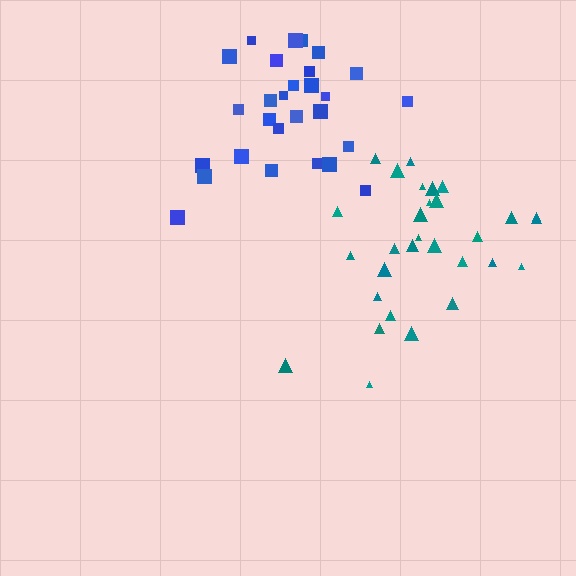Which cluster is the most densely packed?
Blue.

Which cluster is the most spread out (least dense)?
Teal.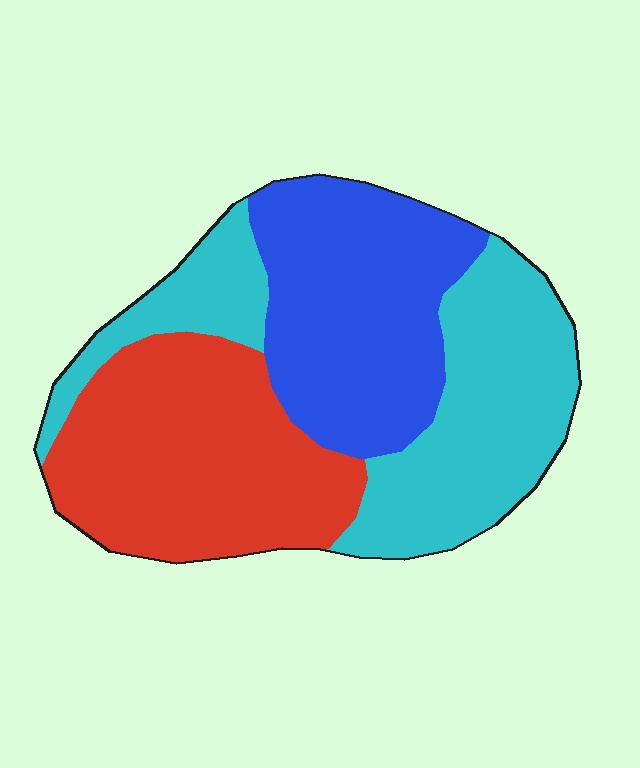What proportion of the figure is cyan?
Cyan takes up between a third and a half of the figure.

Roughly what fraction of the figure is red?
Red takes up about one third (1/3) of the figure.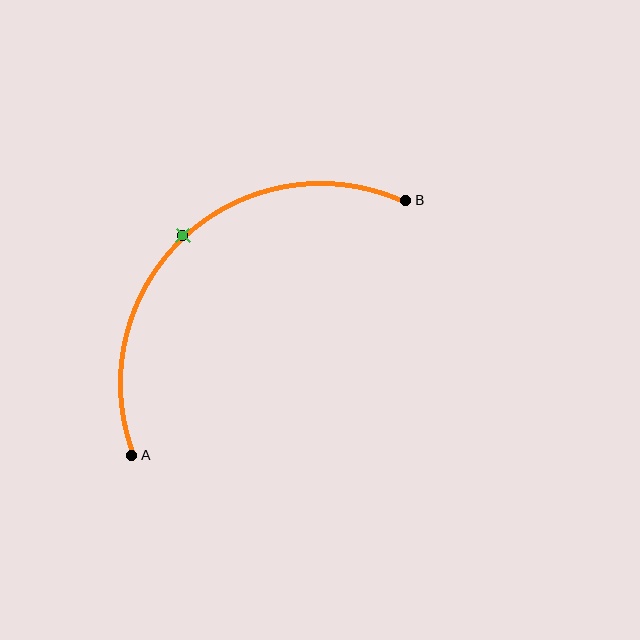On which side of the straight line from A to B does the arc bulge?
The arc bulges above and to the left of the straight line connecting A and B.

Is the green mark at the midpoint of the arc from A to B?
Yes. The green mark lies on the arc at equal arc-length from both A and B — it is the arc midpoint.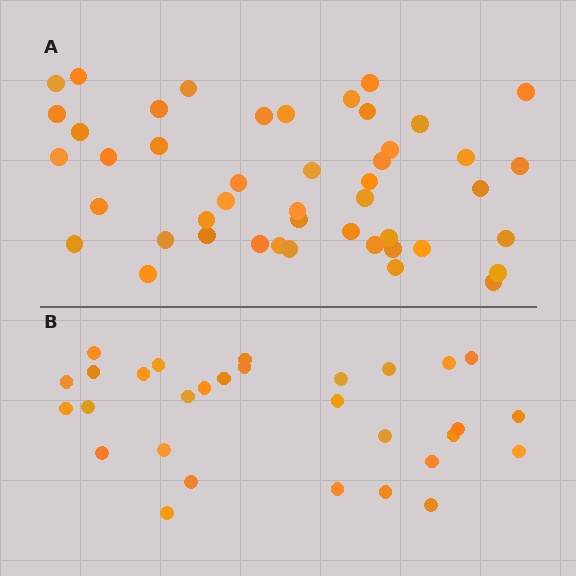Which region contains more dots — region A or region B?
Region A (the top region) has more dots.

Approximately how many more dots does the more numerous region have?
Region A has approximately 15 more dots than region B.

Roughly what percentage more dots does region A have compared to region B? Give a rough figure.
About 55% more.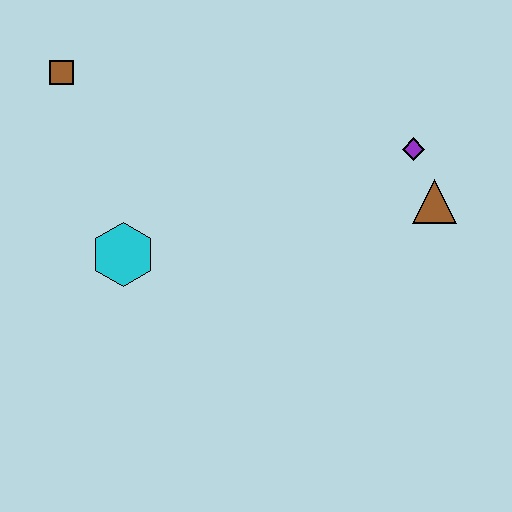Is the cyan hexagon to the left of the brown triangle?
Yes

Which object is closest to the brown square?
The cyan hexagon is closest to the brown square.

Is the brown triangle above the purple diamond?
No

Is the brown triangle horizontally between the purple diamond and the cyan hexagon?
No